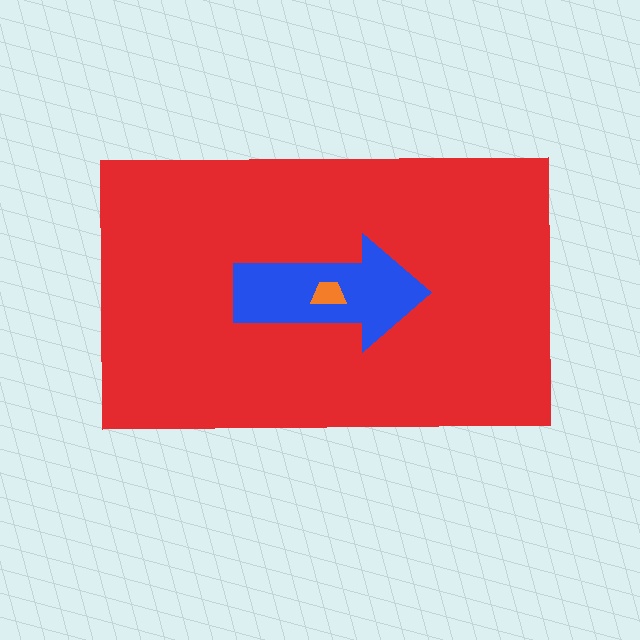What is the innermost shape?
The orange trapezoid.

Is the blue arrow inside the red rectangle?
Yes.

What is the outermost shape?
The red rectangle.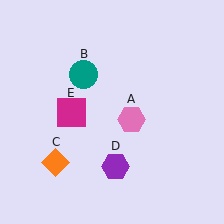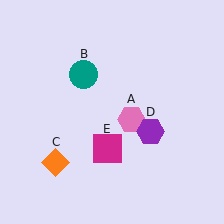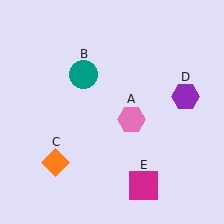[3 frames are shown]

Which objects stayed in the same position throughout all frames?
Pink hexagon (object A) and teal circle (object B) and orange diamond (object C) remained stationary.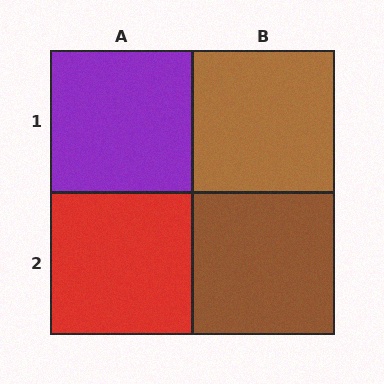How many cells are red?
1 cell is red.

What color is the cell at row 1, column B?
Brown.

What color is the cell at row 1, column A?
Purple.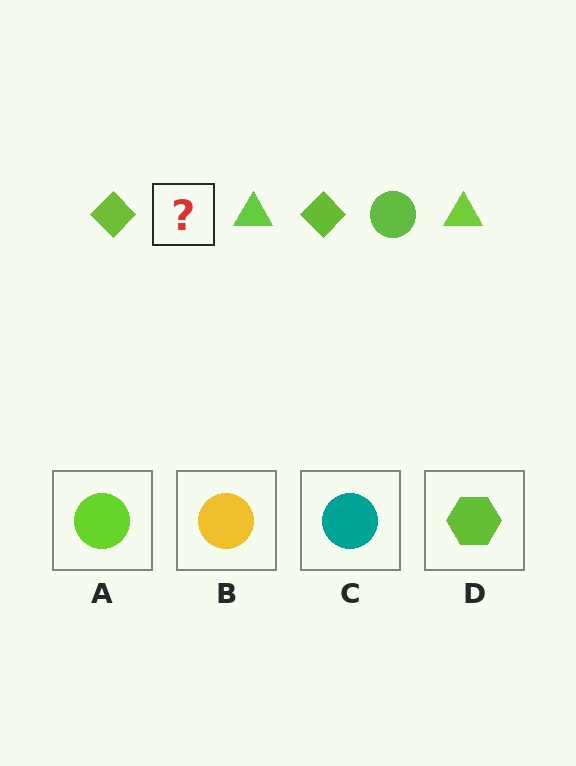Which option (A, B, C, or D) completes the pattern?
A.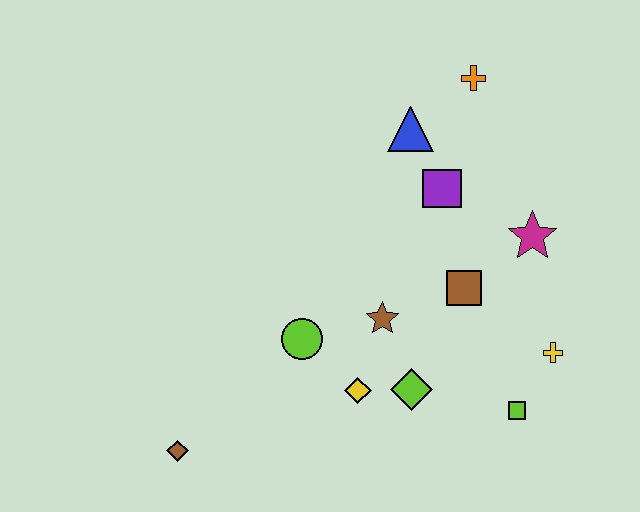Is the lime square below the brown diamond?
No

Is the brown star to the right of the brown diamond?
Yes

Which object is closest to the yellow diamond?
The lime diamond is closest to the yellow diamond.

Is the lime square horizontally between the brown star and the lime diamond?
No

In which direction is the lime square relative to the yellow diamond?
The lime square is to the right of the yellow diamond.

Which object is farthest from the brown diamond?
The orange cross is farthest from the brown diamond.